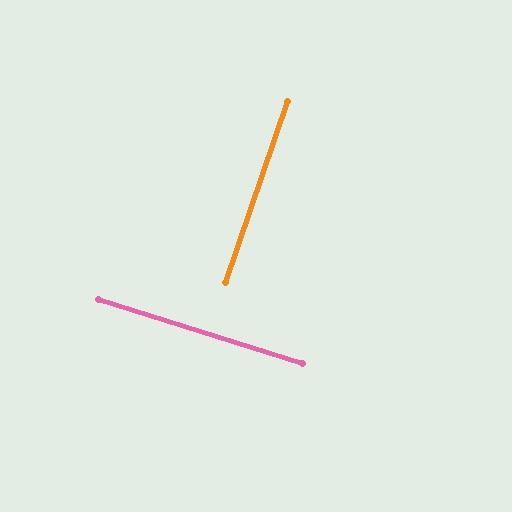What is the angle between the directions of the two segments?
Approximately 88 degrees.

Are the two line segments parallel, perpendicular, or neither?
Perpendicular — they meet at approximately 88°.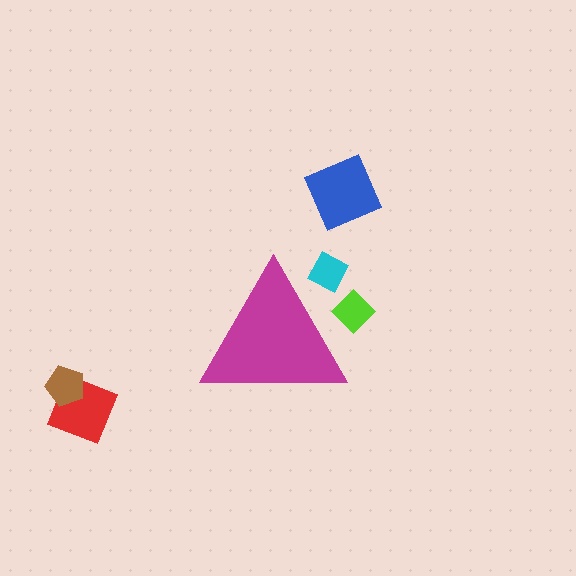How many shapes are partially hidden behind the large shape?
2 shapes are partially hidden.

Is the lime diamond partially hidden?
Yes, the lime diamond is partially hidden behind the magenta triangle.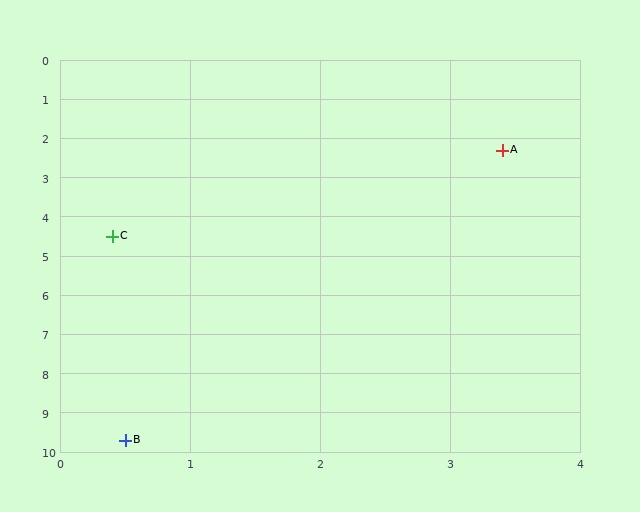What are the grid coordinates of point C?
Point C is at approximately (0.4, 4.5).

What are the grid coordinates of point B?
Point B is at approximately (0.5, 9.7).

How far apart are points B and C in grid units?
Points B and C are about 5.2 grid units apart.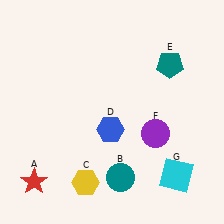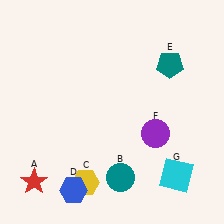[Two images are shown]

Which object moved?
The blue hexagon (D) moved down.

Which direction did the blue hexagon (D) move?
The blue hexagon (D) moved down.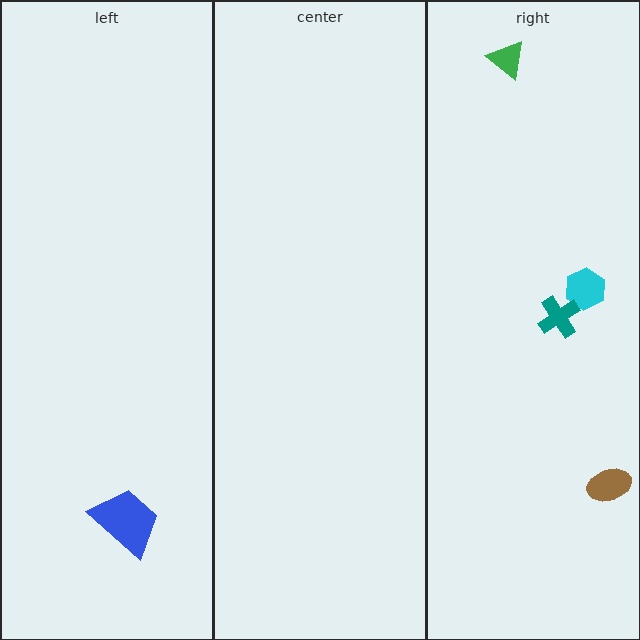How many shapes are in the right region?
4.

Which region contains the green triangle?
The right region.